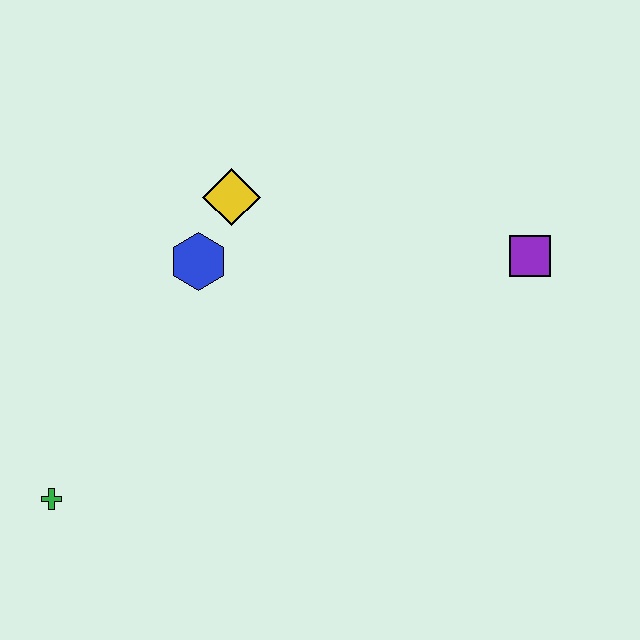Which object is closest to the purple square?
The yellow diamond is closest to the purple square.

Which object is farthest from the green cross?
The purple square is farthest from the green cross.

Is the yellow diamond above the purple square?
Yes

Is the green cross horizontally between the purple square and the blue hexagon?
No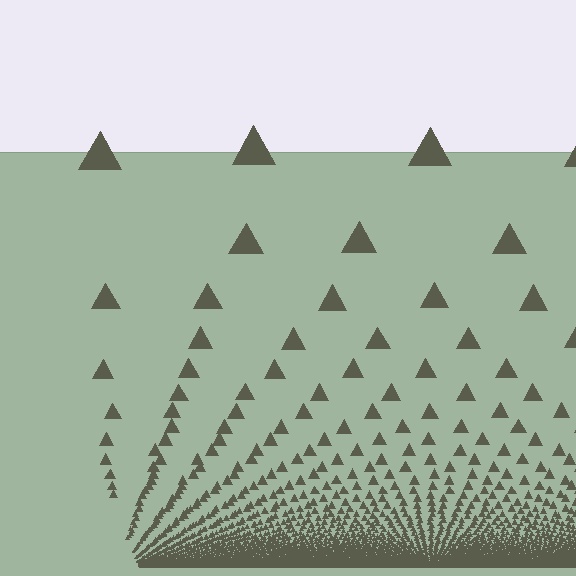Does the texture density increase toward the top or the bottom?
Density increases toward the bottom.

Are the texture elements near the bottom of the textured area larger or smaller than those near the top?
Smaller. The gradient is inverted — elements near the bottom are smaller and denser.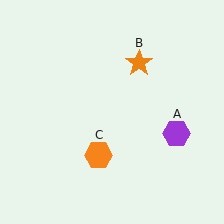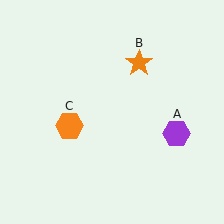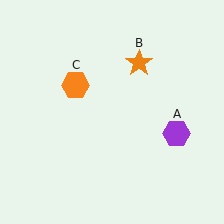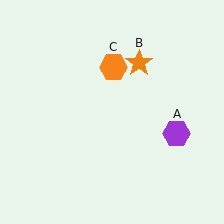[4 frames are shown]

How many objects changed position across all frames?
1 object changed position: orange hexagon (object C).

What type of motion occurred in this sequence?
The orange hexagon (object C) rotated clockwise around the center of the scene.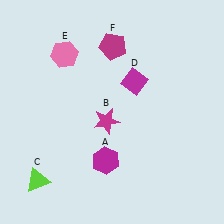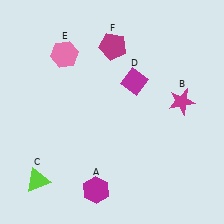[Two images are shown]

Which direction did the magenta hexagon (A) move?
The magenta hexagon (A) moved down.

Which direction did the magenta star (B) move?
The magenta star (B) moved right.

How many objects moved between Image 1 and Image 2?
2 objects moved between the two images.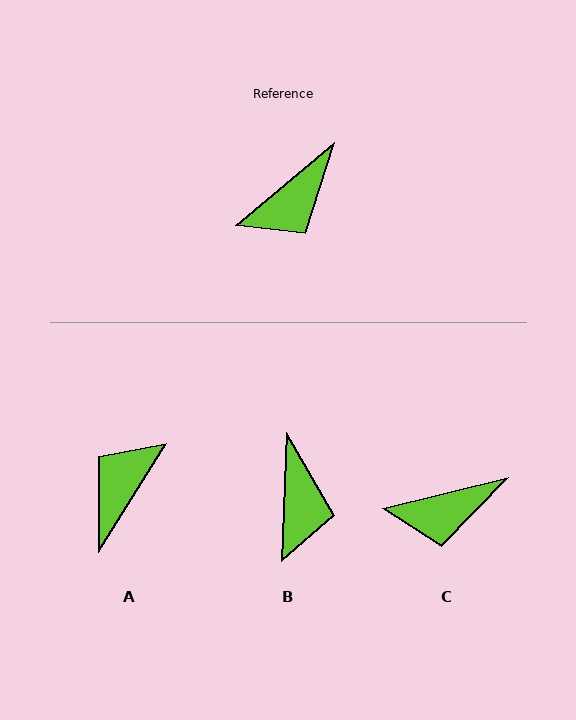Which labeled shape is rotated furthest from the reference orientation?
A, about 162 degrees away.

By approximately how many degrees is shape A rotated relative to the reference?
Approximately 162 degrees clockwise.